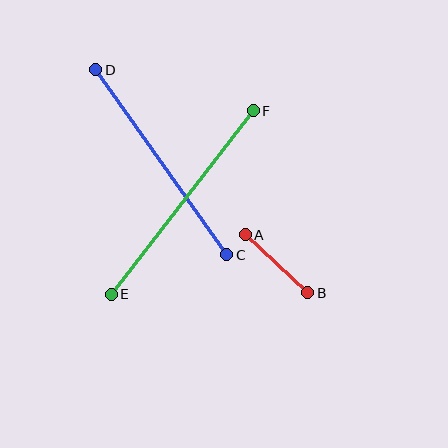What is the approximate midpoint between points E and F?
The midpoint is at approximately (182, 203) pixels.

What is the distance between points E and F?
The distance is approximately 232 pixels.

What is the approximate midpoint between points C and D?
The midpoint is at approximately (161, 162) pixels.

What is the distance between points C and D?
The distance is approximately 227 pixels.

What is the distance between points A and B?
The distance is approximately 85 pixels.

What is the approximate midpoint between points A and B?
The midpoint is at approximately (277, 264) pixels.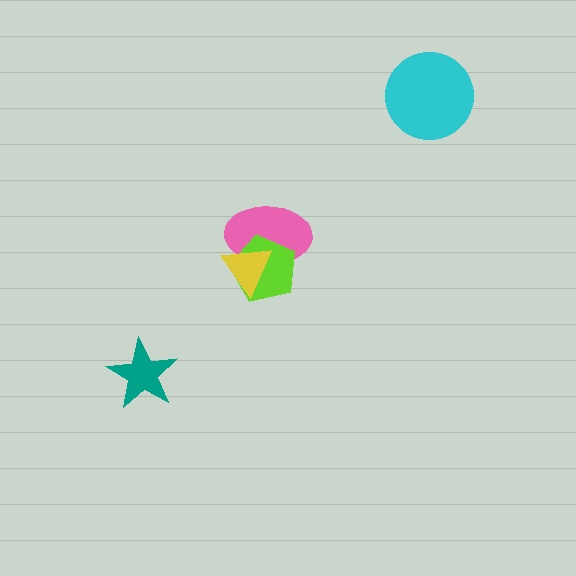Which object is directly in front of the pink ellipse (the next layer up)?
The lime pentagon is directly in front of the pink ellipse.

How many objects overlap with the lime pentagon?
2 objects overlap with the lime pentagon.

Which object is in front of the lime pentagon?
The yellow triangle is in front of the lime pentagon.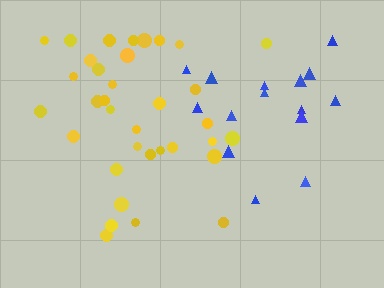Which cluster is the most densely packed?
Yellow.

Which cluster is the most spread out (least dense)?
Blue.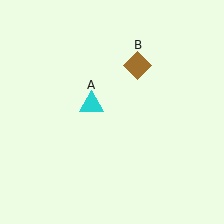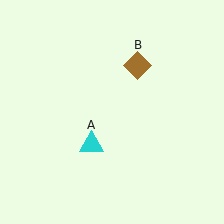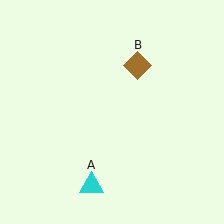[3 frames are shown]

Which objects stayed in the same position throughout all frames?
Brown diamond (object B) remained stationary.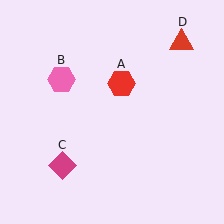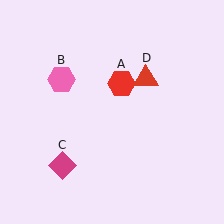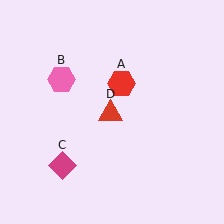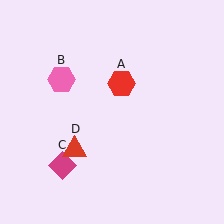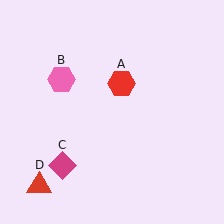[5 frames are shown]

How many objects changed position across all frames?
1 object changed position: red triangle (object D).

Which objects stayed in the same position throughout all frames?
Red hexagon (object A) and pink hexagon (object B) and magenta diamond (object C) remained stationary.